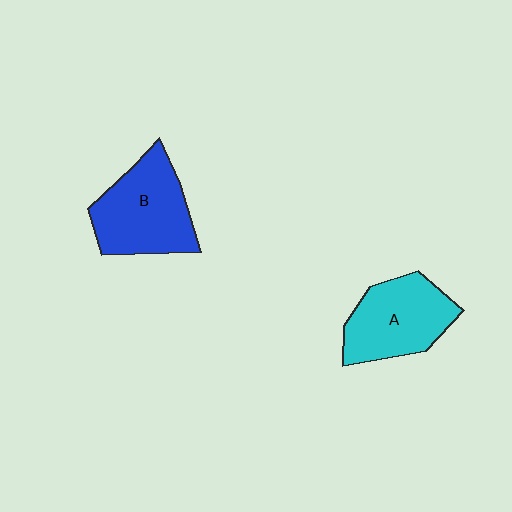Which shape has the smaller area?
Shape A (cyan).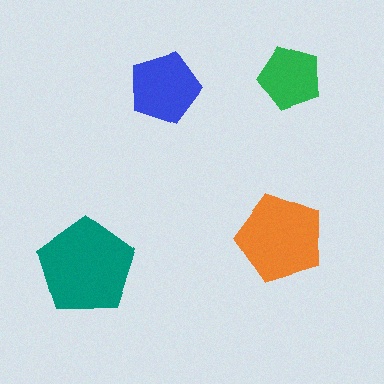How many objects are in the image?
There are 4 objects in the image.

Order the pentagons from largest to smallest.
the teal one, the orange one, the blue one, the green one.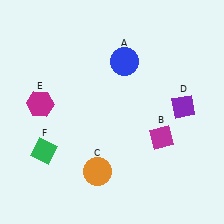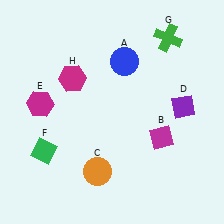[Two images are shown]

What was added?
A green cross (G), a magenta hexagon (H) were added in Image 2.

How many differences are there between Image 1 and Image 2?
There are 2 differences between the two images.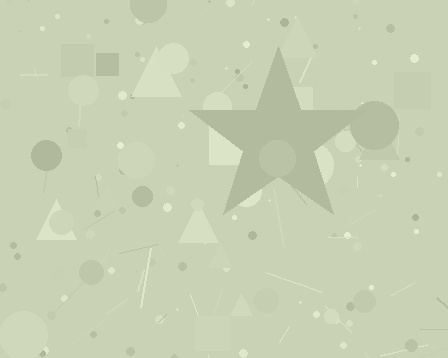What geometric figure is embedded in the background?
A star is embedded in the background.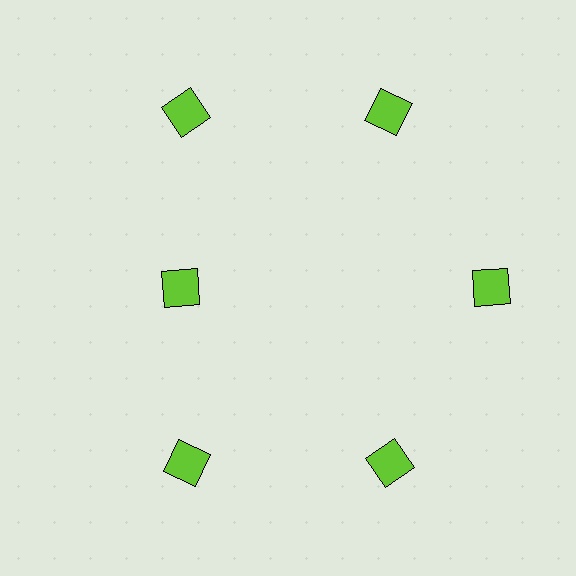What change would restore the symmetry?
The symmetry would be restored by moving it outward, back onto the ring so that all 6 squares sit at equal angles and equal distance from the center.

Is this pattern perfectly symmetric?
No. The 6 lime squares are arranged in a ring, but one element near the 9 o'clock position is pulled inward toward the center, breaking the 6-fold rotational symmetry.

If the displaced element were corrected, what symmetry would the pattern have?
It would have 6-fold rotational symmetry — the pattern would map onto itself every 60 degrees.